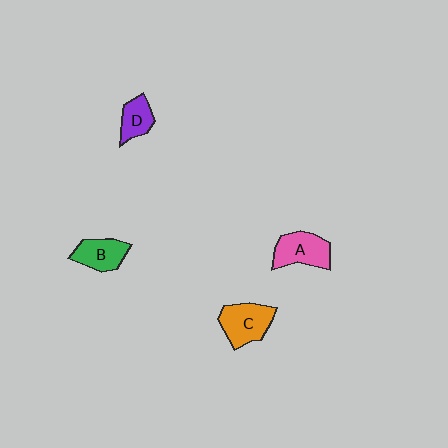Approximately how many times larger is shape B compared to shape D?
Approximately 1.3 times.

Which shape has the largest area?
Shape C (orange).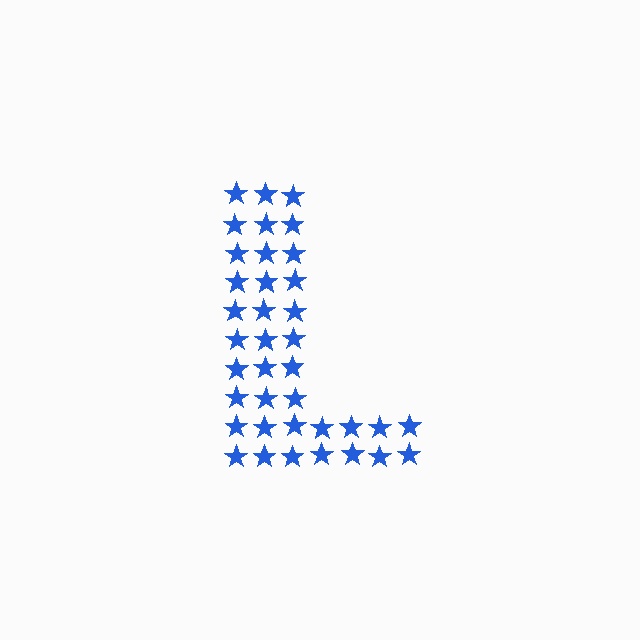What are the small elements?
The small elements are stars.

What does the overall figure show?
The overall figure shows the letter L.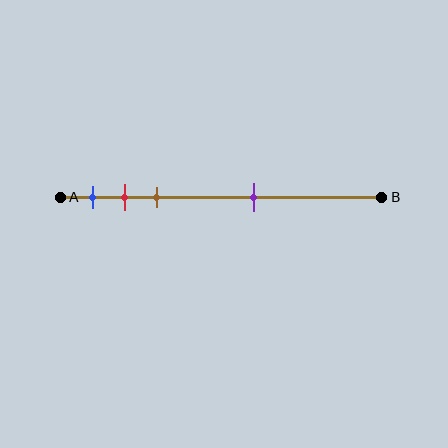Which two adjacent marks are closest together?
The red and brown marks are the closest adjacent pair.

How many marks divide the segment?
There are 4 marks dividing the segment.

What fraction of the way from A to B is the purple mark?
The purple mark is approximately 60% (0.6) of the way from A to B.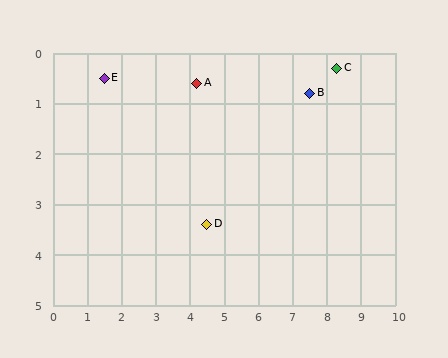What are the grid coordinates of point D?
Point D is at approximately (4.5, 3.4).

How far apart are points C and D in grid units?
Points C and D are about 4.9 grid units apart.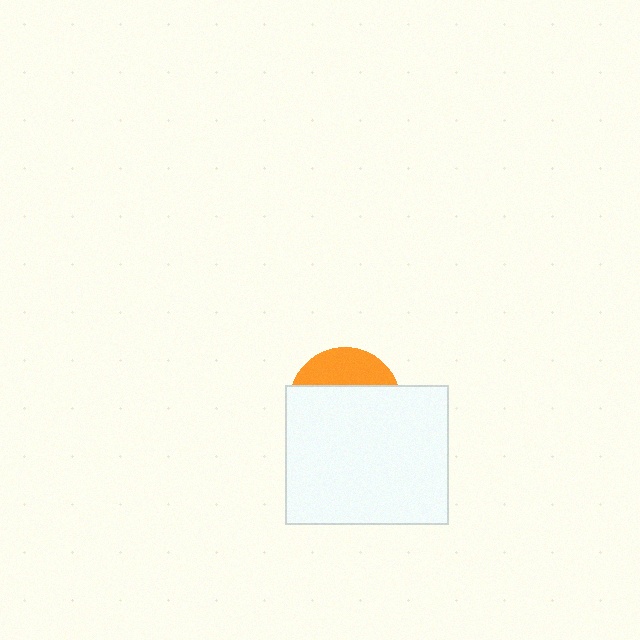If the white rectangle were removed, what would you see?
You would see the complete orange circle.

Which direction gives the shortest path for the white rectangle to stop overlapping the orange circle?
Moving down gives the shortest separation.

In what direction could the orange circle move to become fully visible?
The orange circle could move up. That would shift it out from behind the white rectangle entirely.